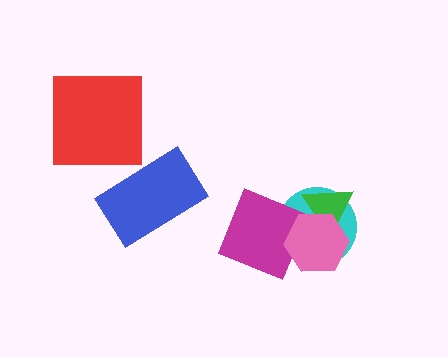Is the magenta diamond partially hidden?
Yes, it is partially covered by another shape.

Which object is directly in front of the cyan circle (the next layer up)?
The green triangle is directly in front of the cyan circle.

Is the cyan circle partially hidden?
Yes, it is partially covered by another shape.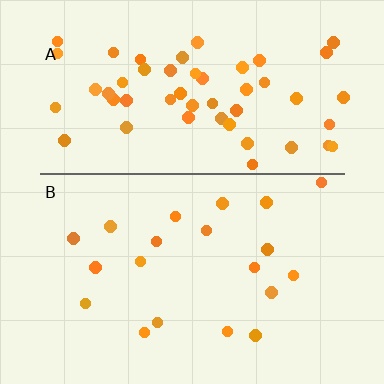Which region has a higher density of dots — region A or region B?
A (the top).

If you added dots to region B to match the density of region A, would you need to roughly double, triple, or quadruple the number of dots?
Approximately triple.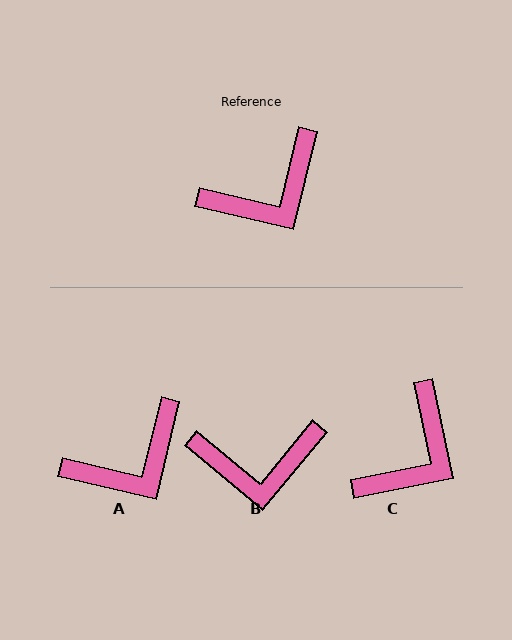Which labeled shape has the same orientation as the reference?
A.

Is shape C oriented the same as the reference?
No, it is off by about 25 degrees.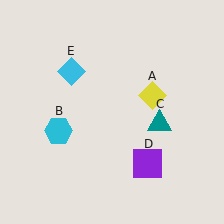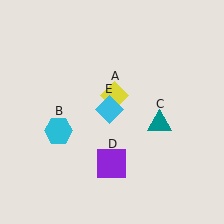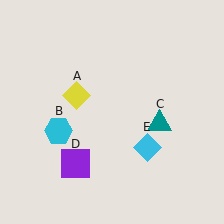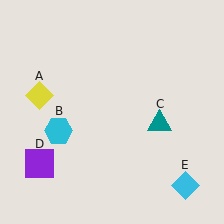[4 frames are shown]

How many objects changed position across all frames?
3 objects changed position: yellow diamond (object A), purple square (object D), cyan diamond (object E).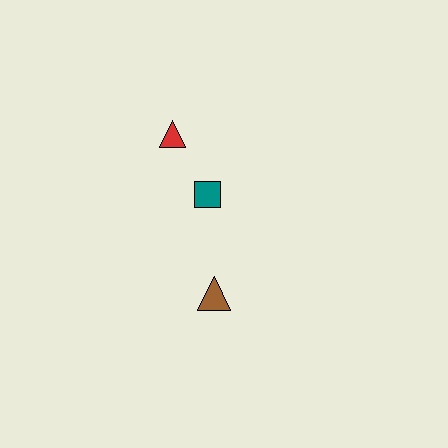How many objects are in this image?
There are 3 objects.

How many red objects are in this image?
There is 1 red object.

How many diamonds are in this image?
There are no diamonds.